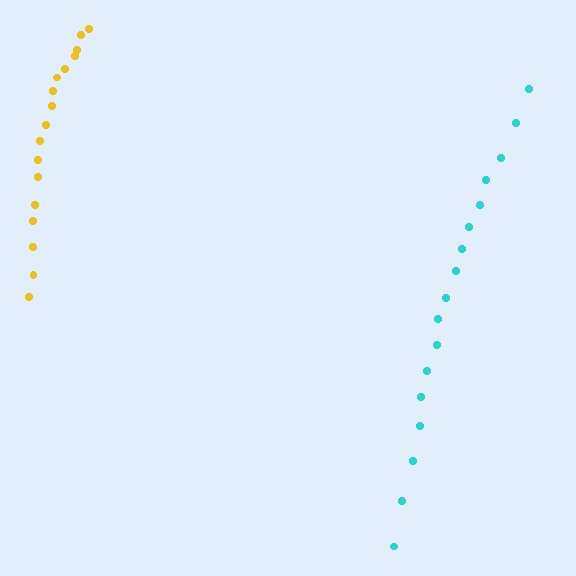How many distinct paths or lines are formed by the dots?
There are 2 distinct paths.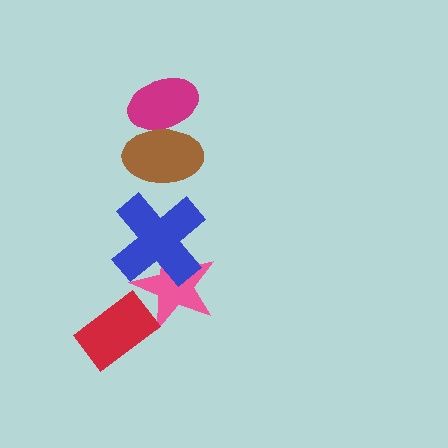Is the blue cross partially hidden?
No, no other shape covers it.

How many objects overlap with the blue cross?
1 object overlaps with the blue cross.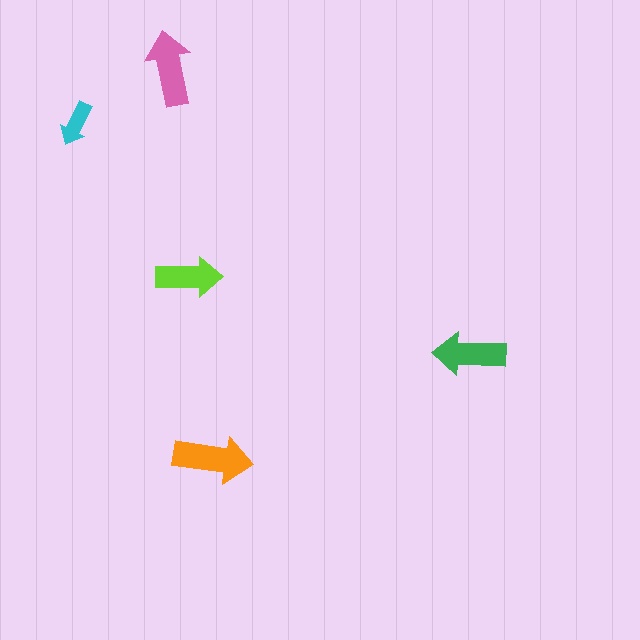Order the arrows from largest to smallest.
the orange one, the pink one, the green one, the lime one, the cyan one.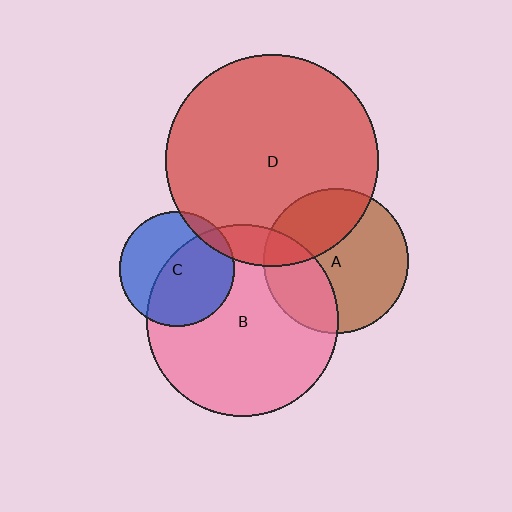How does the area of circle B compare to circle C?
Approximately 2.8 times.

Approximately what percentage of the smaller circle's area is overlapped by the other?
Approximately 35%.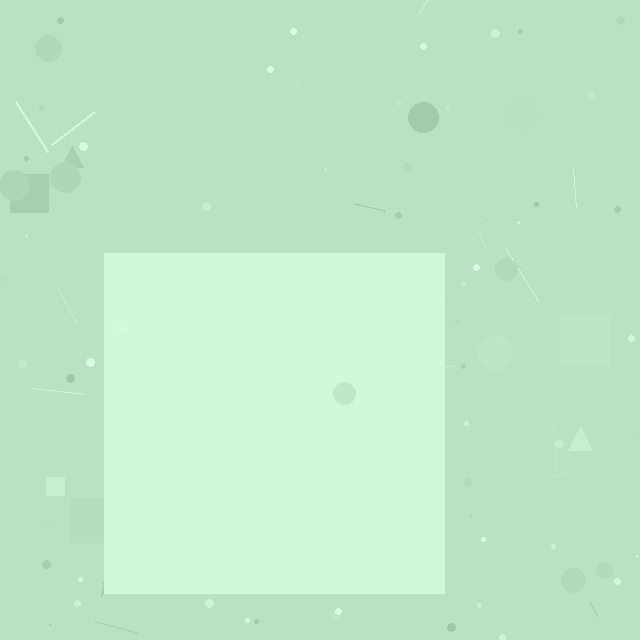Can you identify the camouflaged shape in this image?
The camouflaged shape is a square.